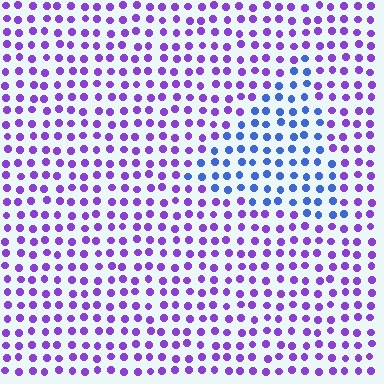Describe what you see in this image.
The image is filled with small purple elements in a uniform arrangement. A triangle-shaped region is visible where the elements are tinted to a slightly different hue, forming a subtle color boundary.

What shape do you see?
I see a triangle.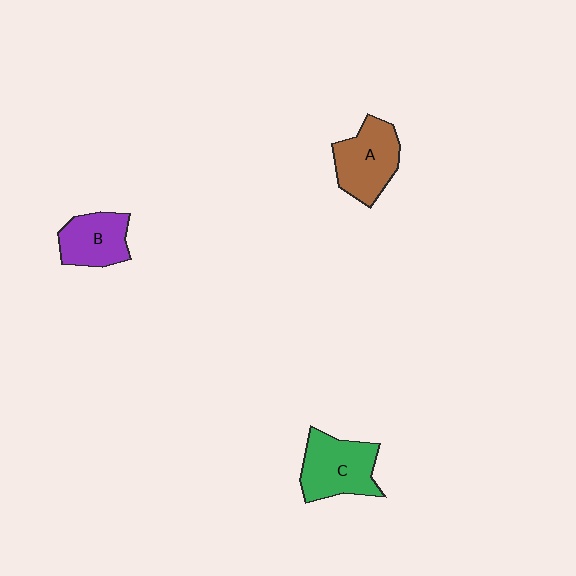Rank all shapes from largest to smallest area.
From largest to smallest: C (green), A (brown), B (purple).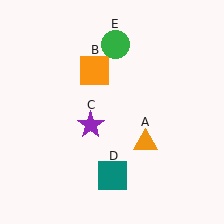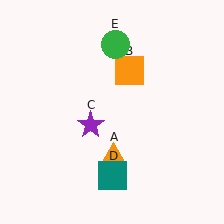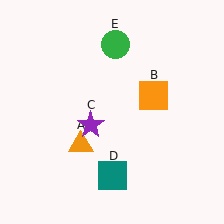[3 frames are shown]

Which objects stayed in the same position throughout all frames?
Purple star (object C) and teal square (object D) and green circle (object E) remained stationary.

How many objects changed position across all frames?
2 objects changed position: orange triangle (object A), orange square (object B).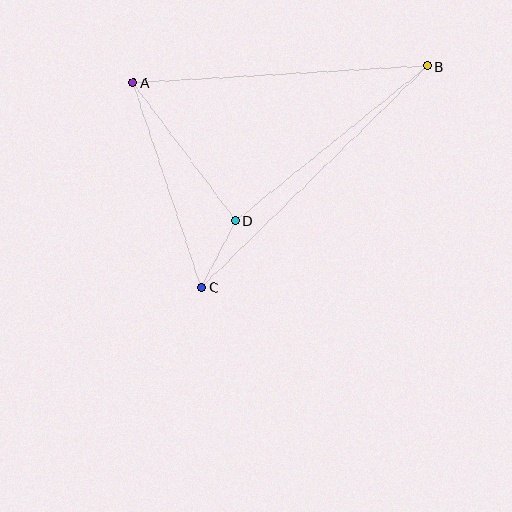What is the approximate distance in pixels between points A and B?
The distance between A and B is approximately 295 pixels.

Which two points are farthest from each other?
Points B and C are farthest from each other.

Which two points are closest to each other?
Points C and D are closest to each other.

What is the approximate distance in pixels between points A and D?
The distance between A and D is approximately 172 pixels.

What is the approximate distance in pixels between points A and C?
The distance between A and C is approximately 216 pixels.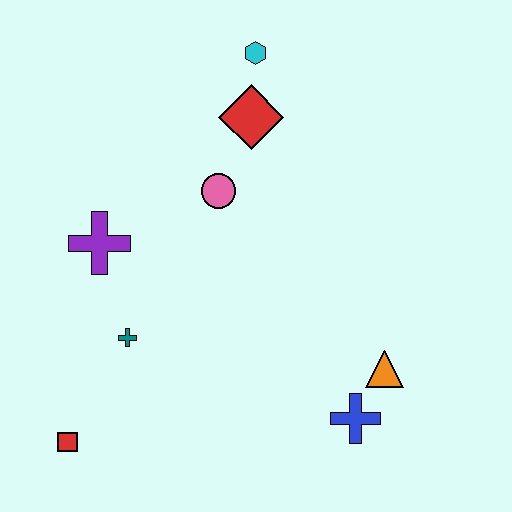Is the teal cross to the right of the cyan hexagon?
No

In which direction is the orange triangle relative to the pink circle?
The orange triangle is below the pink circle.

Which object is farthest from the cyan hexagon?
The red square is farthest from the cyan hexagon.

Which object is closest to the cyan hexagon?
The red diamond is closest to the cyan hexagon.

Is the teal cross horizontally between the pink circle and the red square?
Yes